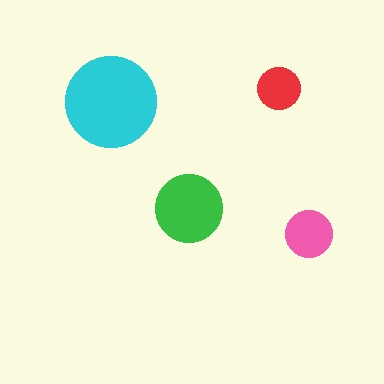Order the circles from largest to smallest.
the cyan one, the green one, the pink one, the red one.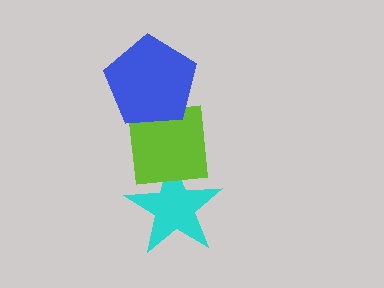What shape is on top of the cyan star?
The lime square is on top of the cyan star.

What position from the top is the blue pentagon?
The blue pentagon is 1st from the top.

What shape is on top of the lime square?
The blue pentagon is on top of the lime square.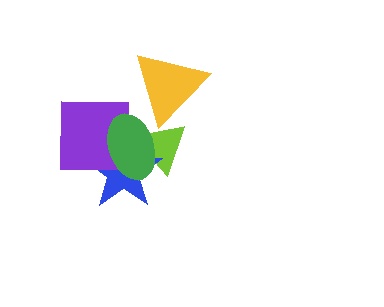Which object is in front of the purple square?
The green ellipse is in front of the purple square.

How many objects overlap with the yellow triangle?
1 object overlaps with the yellow triangle.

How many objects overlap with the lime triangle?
4 objects overlap with the lime triangle.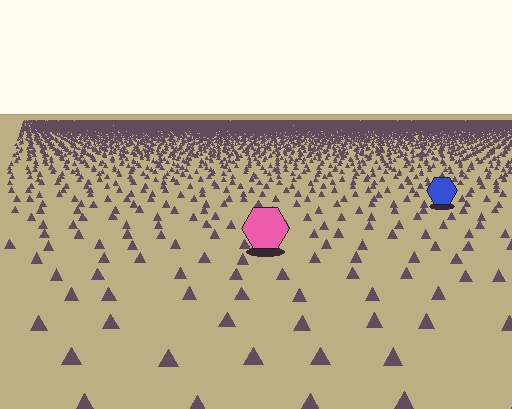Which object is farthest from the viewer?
The blue hexagon is farthest from the viewer. It appears smaller and the ground texture around it is denser.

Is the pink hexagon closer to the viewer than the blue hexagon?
Yes. The pink hexagon is closer — you can tell from the texture gradient: the ground texture is coarser near it.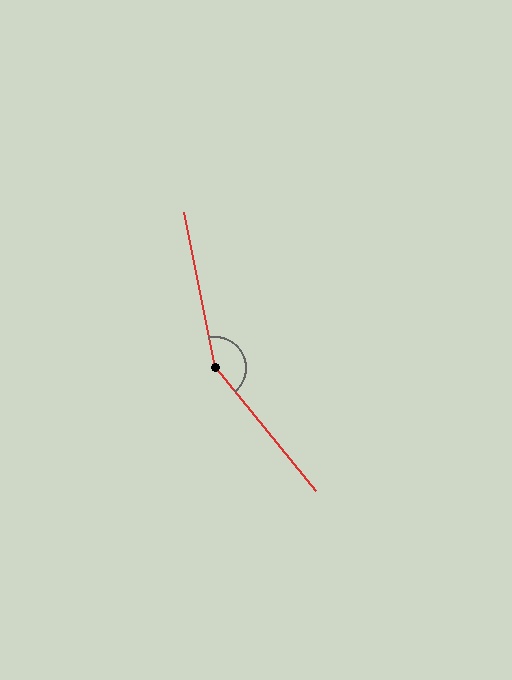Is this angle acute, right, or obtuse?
It is obtuse.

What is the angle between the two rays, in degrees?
Approximately 152 degrees.